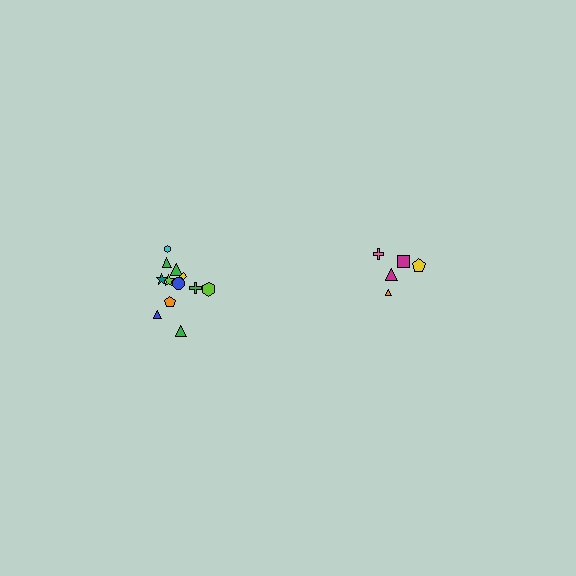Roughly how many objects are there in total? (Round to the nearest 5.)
Roughly 15 objects in total.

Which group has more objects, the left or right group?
The left group.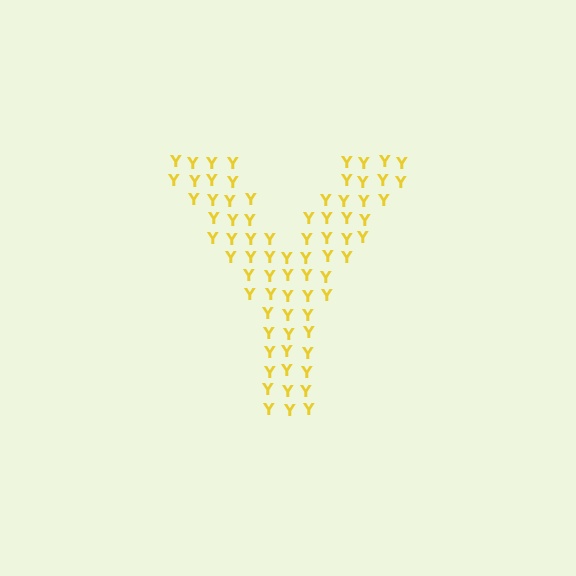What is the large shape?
The large shape is the letter Y.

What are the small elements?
The small elements are letter Y's.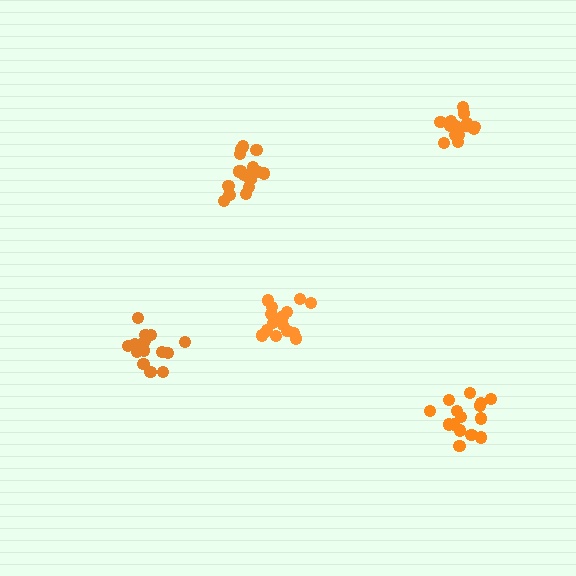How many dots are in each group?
Group 1: 16 dots, Group 2: 15 dots, Group 3: 16 dots, Group 4: 14 dots, Group 5: 15 dots (76 total).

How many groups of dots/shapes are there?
There are 5 groups.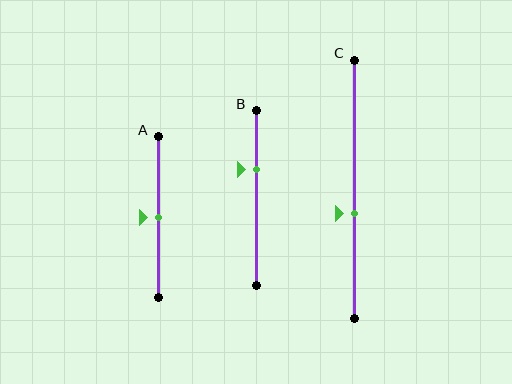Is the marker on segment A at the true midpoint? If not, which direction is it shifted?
Yes, the marker on segment A is at the true midpoint.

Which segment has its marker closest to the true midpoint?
Segment A has its marker closest to the true midpoint.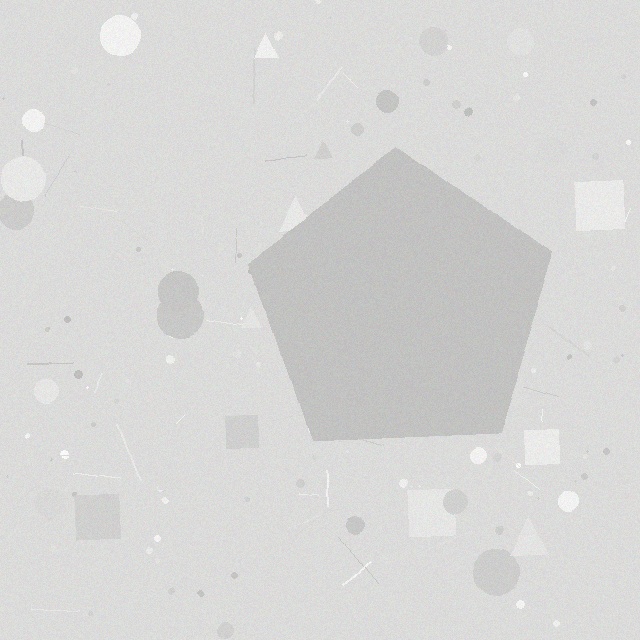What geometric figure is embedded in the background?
A pentagon is embedded in the background.